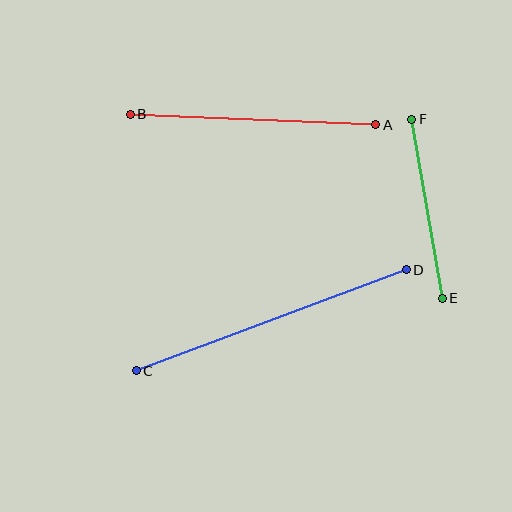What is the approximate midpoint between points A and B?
The midpoint is at approximately (253, 120) pixels.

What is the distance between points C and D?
The distance is approximately 288 pixels.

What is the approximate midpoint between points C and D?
The midpoint is at approximately (271, 320) pixels.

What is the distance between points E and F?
The distance is approximately 181 pixels.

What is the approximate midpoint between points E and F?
The midpoint is at approximately (427, 209) pixels.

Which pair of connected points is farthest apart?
Points C and D are farthest apart.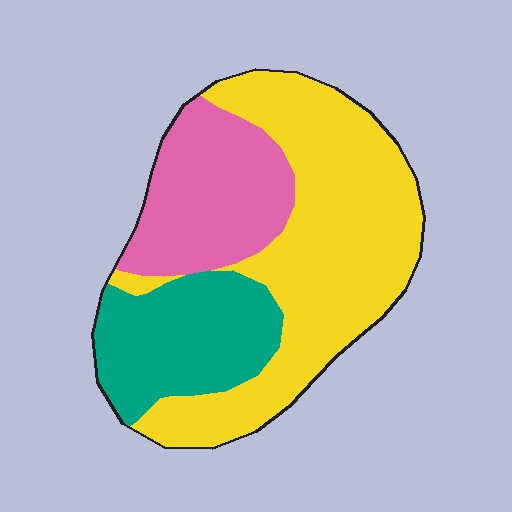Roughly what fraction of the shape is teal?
Teal takes up about one quarter (1/4) of the shape.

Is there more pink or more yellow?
Yellow.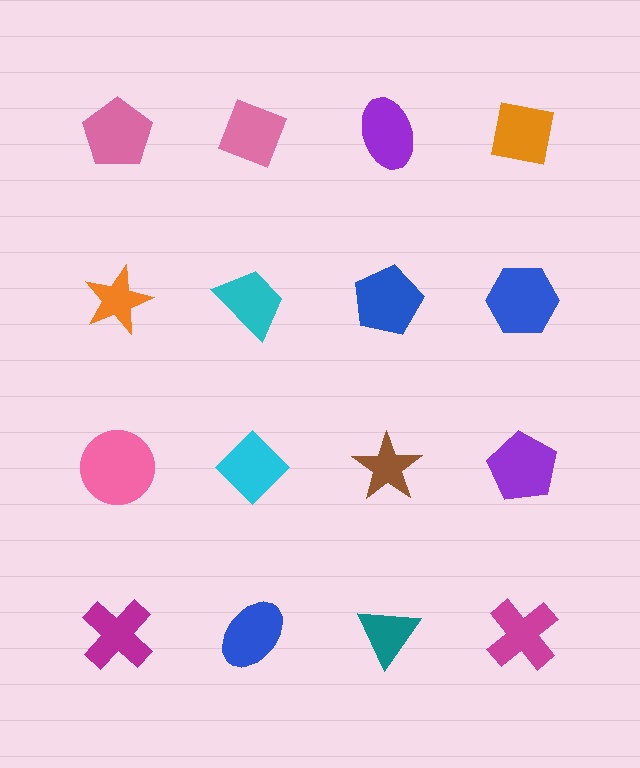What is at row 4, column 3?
A teal triangle.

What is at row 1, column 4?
An orange square.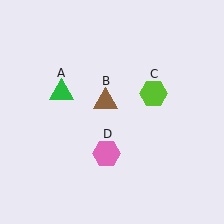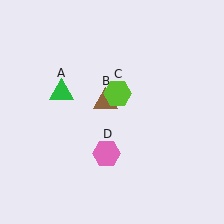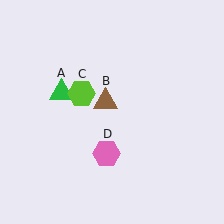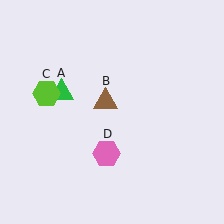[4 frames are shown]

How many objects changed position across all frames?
1 object changed position: lime hexagon (object C).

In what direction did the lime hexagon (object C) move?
The lime hexagon (object C) moved left.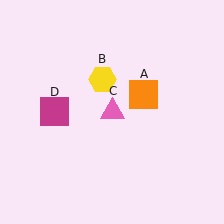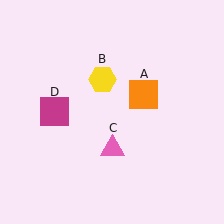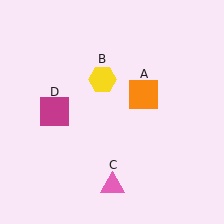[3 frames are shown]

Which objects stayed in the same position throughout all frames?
Orange square (object A) and yellow hexagon (object B) and magenta square (object D) remained stationary.